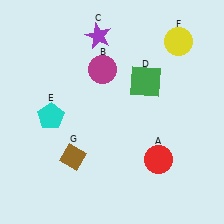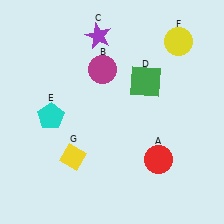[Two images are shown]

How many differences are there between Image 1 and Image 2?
There is 1 difference between the two images.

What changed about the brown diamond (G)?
In Image 1, G is brown. In Image 2, it changed to yellow.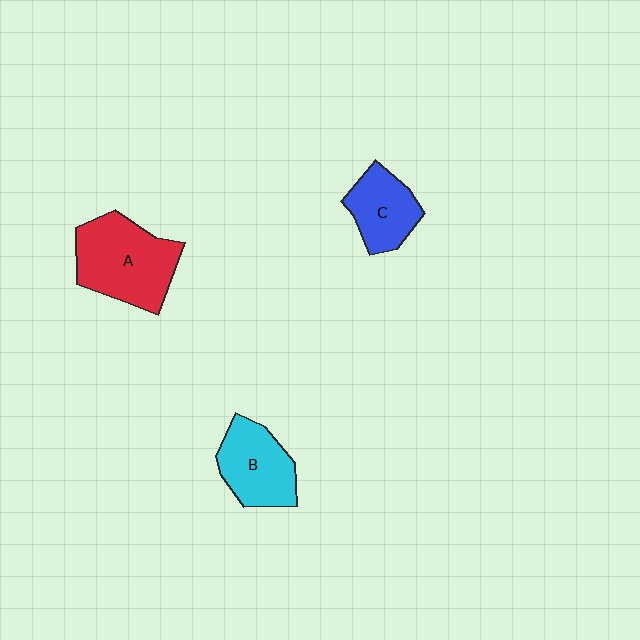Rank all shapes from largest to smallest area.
From largest to smallest: A (red), B (cyan), C (blue).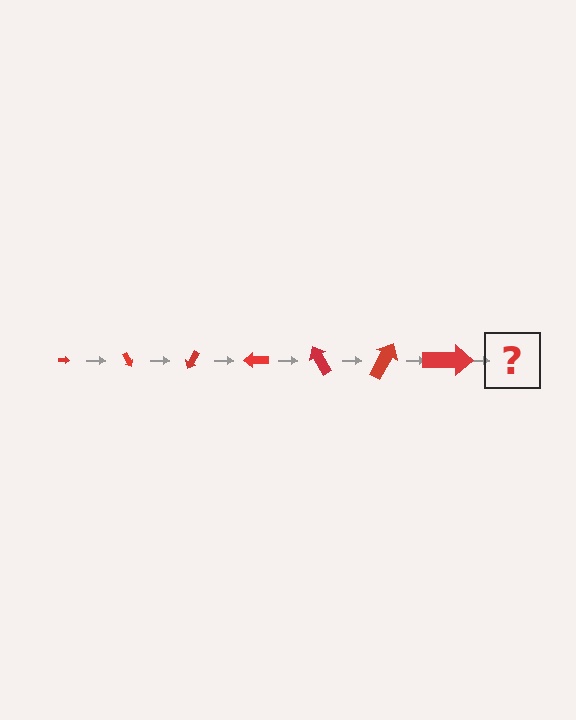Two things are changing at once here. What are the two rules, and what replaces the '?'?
The two rules are that the arrow grows larger each step and it rotates 60 degrees each step. The '?' should be an arrow, larger than the previous one and rotated 420 degrees from the start.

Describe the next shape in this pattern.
It should be an arrow, larger than the previous one and rotated 420 degrees from the start.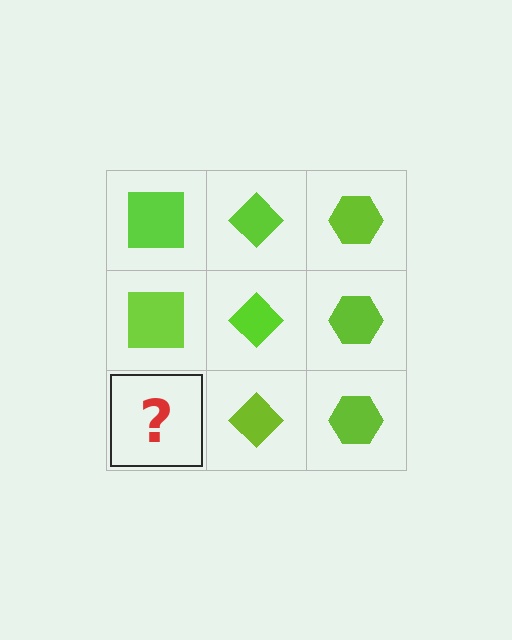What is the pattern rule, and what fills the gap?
The rule is that each column has a consistent shape. The gap should be filled with a lime square.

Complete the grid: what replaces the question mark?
The question mark should be replaced with a lime square.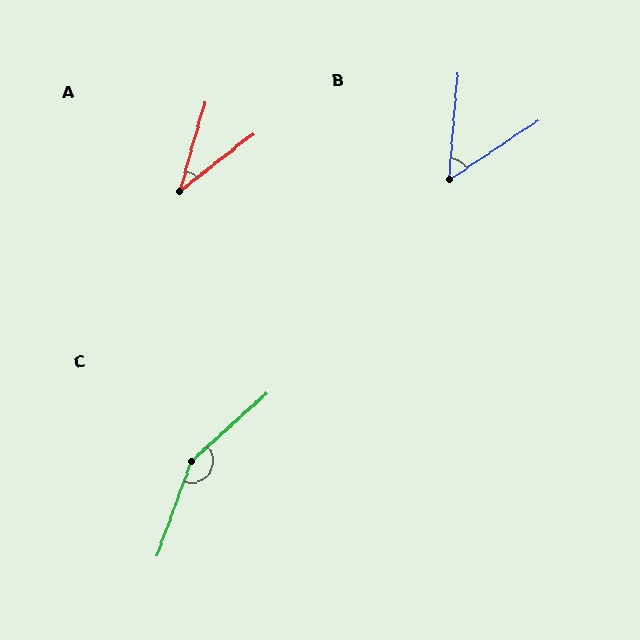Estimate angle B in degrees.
Approximately 51 degrees.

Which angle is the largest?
C, at approximately 152 degrees.